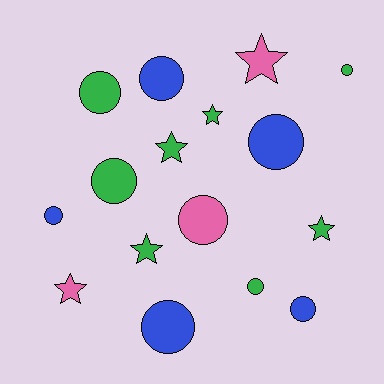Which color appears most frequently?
Green, with 8 objects.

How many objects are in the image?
There are 16 objects.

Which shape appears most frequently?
Circle, with 10 objects.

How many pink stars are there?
There are 2 pink stars.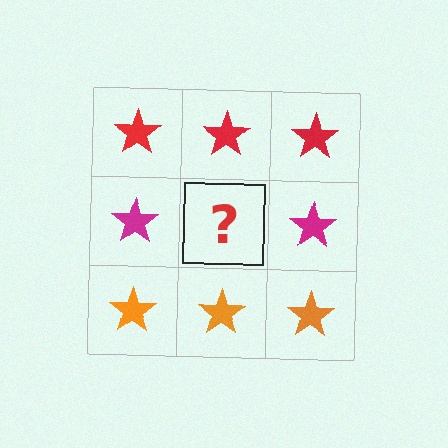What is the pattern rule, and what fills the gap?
The rule is that each row has a consistent color. The gap should be filled with a magenta star.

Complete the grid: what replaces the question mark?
The question mark should be replaced with a magenta star.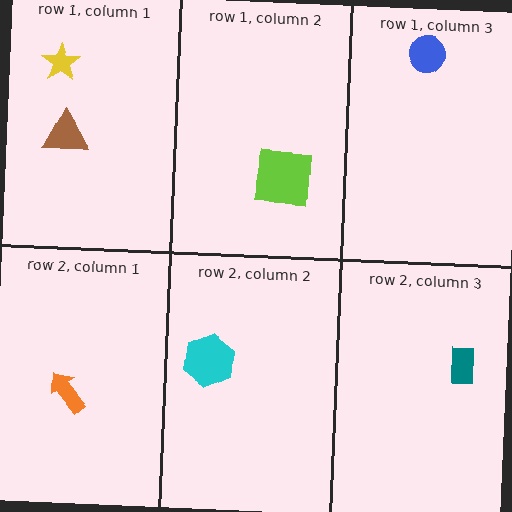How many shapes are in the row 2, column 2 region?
1.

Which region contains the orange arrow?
The row 2, column 1 region.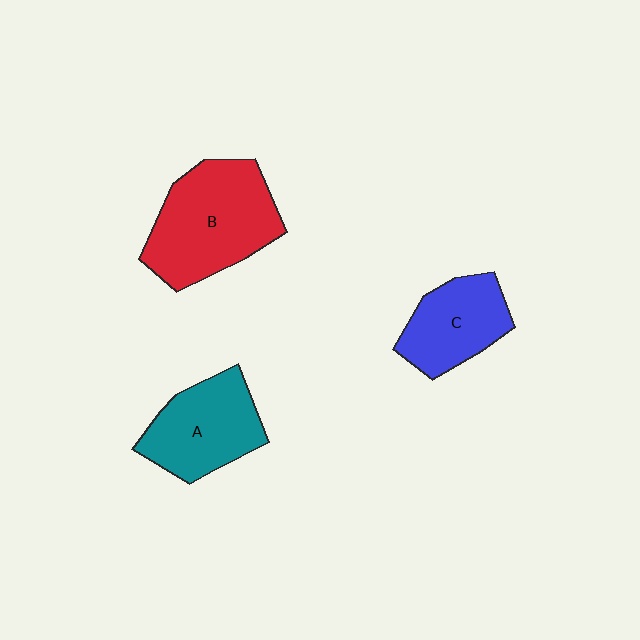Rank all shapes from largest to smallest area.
From largest to smallest: B (red), A (teal), C (blue).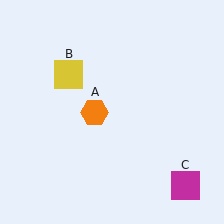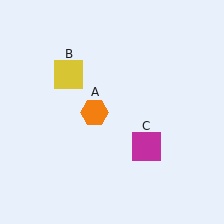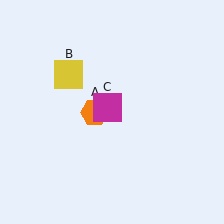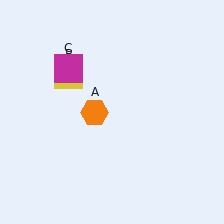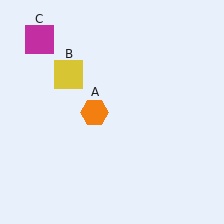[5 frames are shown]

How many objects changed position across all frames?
1 object changed position: magenta square (object C).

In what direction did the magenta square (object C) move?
The magenta square (object C) moved up and to the left.